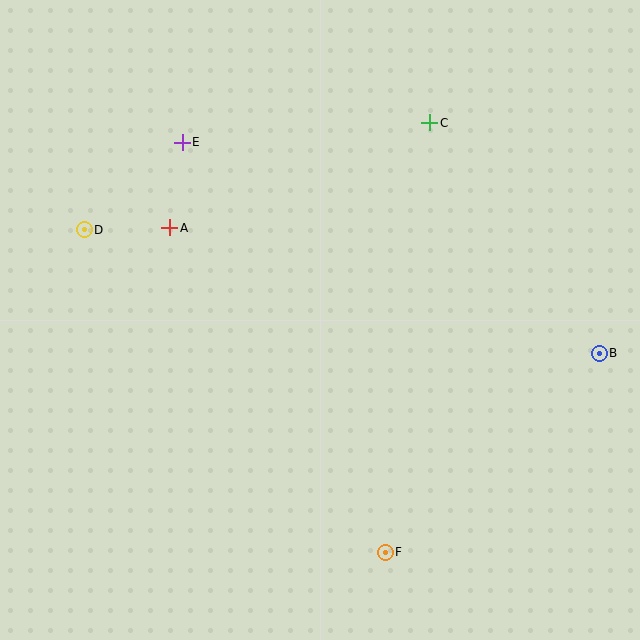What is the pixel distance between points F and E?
The distance between F and E is 457 pixels.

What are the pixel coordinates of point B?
Point B is at (599, 353).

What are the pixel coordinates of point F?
Point F is at (385, 552).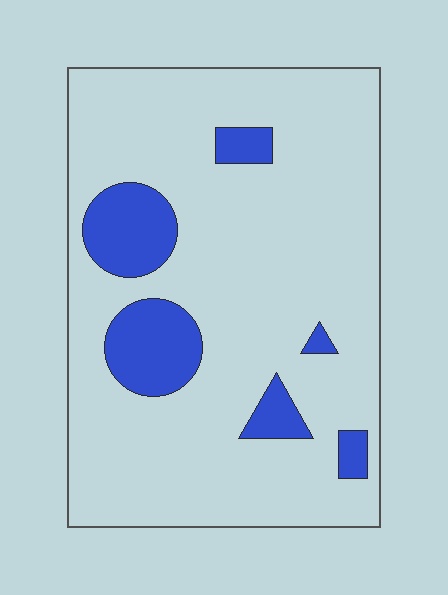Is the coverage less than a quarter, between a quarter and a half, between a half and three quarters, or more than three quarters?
Less than a quarter.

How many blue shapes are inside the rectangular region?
6.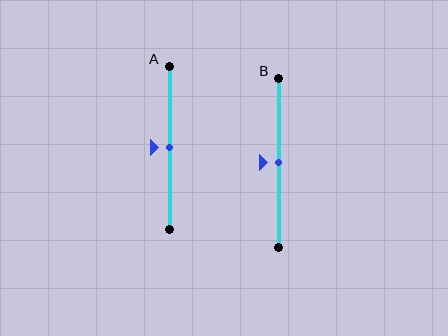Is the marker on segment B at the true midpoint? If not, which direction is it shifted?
Yes, the marker on segment B is at the true midpoint.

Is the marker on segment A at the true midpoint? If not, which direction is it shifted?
Yes, the marker on segment A is at the true midpoint.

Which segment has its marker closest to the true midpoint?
Segment A has its marker closest to the true midpoint.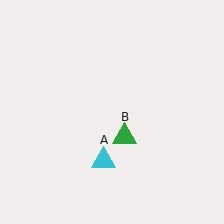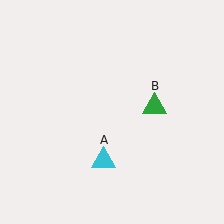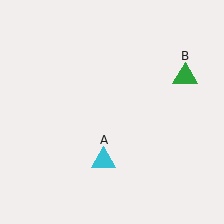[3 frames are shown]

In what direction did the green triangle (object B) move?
The green triangle (object B) moved up and to the right.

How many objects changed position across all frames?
1 object changed position: green triangle (object B).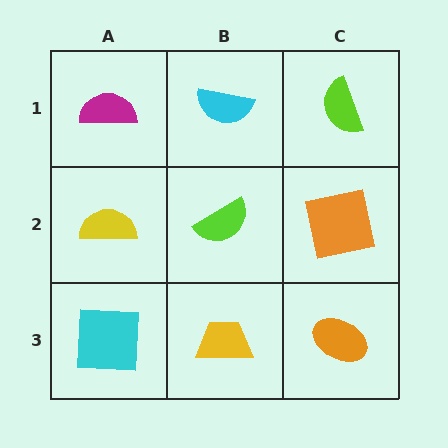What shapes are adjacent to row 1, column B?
A lime semicircle (row 2, column B), a magenta semicircle (row 1, column A), a lime semicircle (row 1, column C).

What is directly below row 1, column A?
A yellow semicircle.